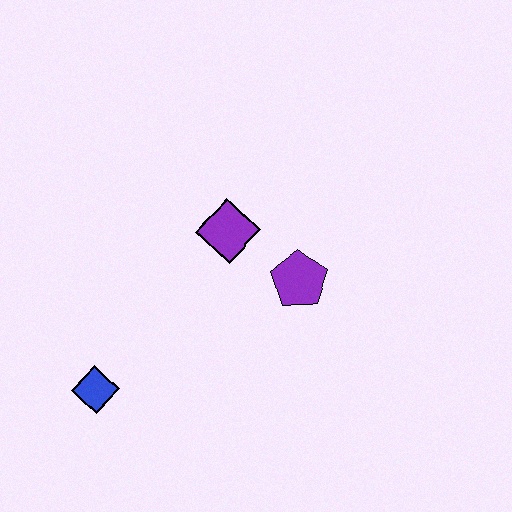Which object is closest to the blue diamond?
The purple diamond is closest to the blue diamond.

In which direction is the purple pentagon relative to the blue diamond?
The purple pentagon is to the right of the blue diamond.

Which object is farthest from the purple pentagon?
The blue diamond is farthest from the purple pentagon.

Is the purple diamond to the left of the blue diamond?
No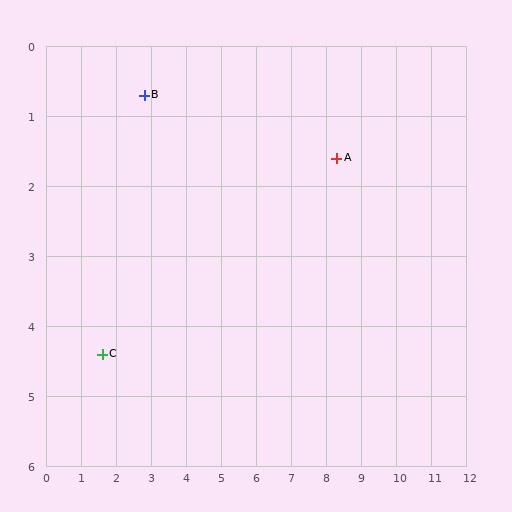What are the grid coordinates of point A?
Point A is at approximately (8.3, 1.6).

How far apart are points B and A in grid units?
Points B and A are about 5.6 grid units apart.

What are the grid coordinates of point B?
Point B is at approximately (2.8, 0.7).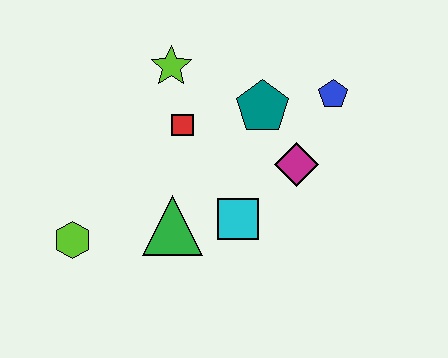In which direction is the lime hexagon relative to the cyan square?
The lime hexagon is to the left of the cyan square.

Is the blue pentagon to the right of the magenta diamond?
Yes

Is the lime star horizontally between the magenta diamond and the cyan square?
No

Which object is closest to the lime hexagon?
The green triangle is closest to the lime hexagon.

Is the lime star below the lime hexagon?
No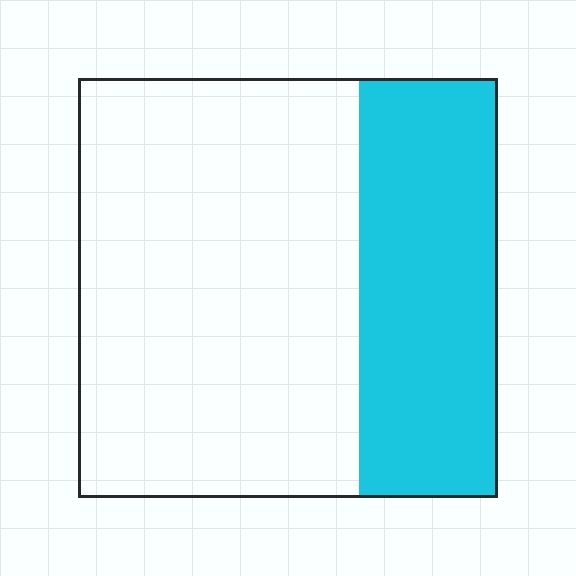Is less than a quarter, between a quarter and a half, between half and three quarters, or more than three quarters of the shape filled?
Between a quarter and a half.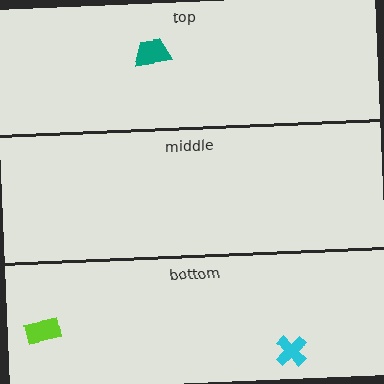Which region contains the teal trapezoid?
The top region.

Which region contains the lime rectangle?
The bottom region.